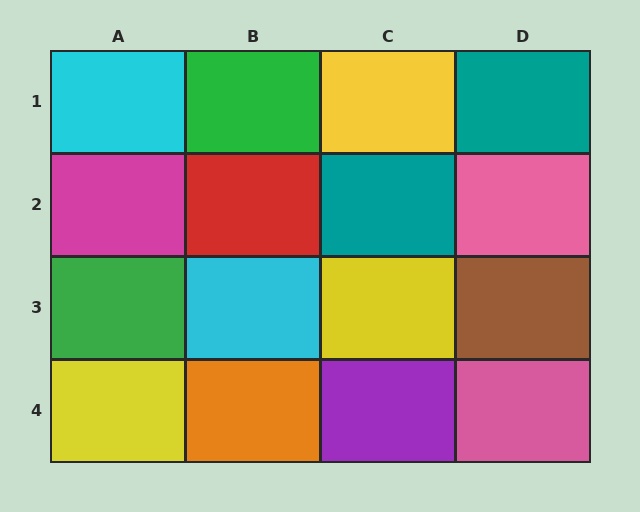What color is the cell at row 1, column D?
Teal.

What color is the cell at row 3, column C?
Yellow.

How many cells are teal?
2 cells are teal.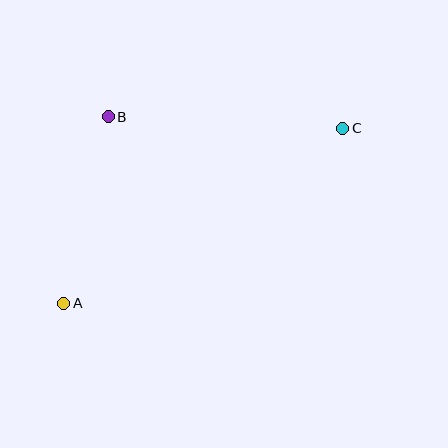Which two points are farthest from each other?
Points A and C are farthest from each other.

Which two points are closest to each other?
Points A and B are closest to each other.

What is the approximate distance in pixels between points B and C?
The distance between B and C is approximately 235 pixels.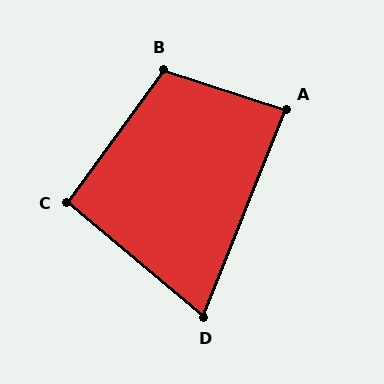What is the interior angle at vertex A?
Approximately 86 degrees (approximately right).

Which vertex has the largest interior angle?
B, at approximately 108 degrees.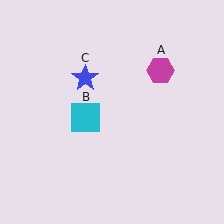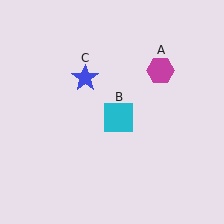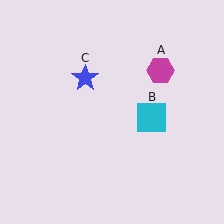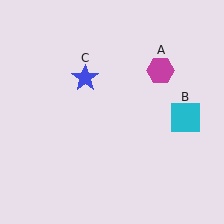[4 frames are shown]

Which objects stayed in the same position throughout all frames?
Magenta hexagon (object A) and blue star (object C) remained stationary.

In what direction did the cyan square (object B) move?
The cyan square (object B) moved right.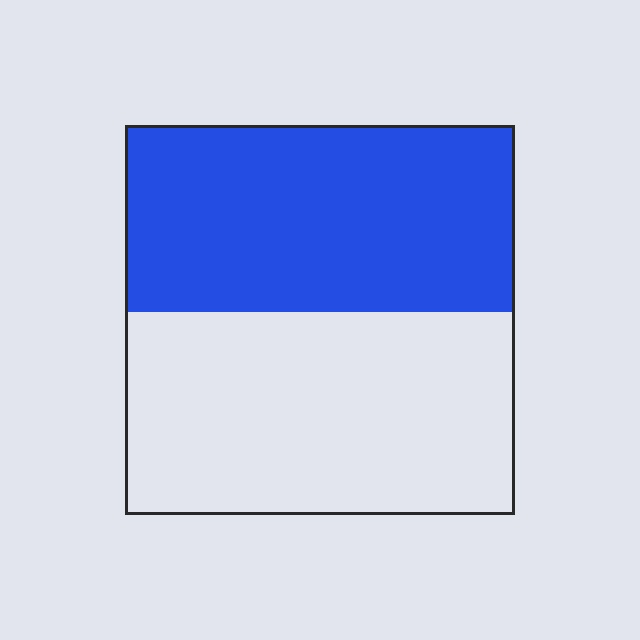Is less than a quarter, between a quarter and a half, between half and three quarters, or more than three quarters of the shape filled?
Between a quarter and a half.